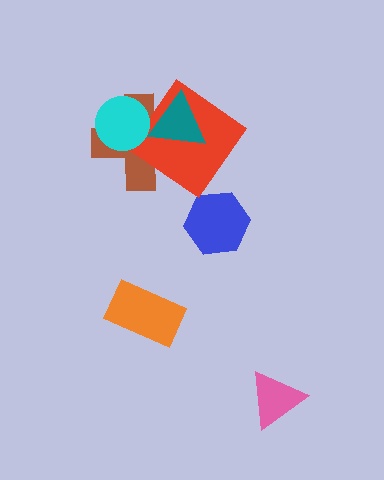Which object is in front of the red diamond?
The teal triangle is in front of the red diamond.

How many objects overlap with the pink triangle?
0 objects overlap with the pink triangle.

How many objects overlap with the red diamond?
2 objects overlap with the red diamond.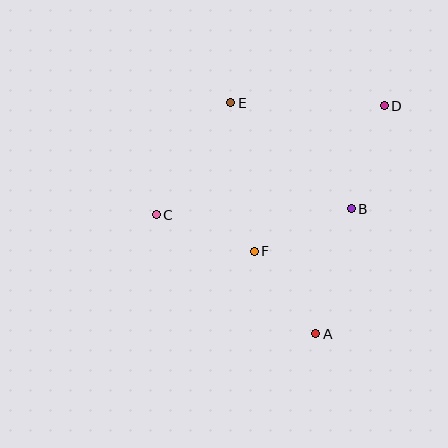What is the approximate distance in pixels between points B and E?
The distance between B and E is approximately 160 pixels.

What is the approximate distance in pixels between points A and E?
The distance between A and E is approximately 246 pixels.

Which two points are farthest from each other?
Points C and D are farthest from each other.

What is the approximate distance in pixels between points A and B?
The distance between A and B is approximately 130 pixels.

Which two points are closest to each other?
Points A and F are closest to each other.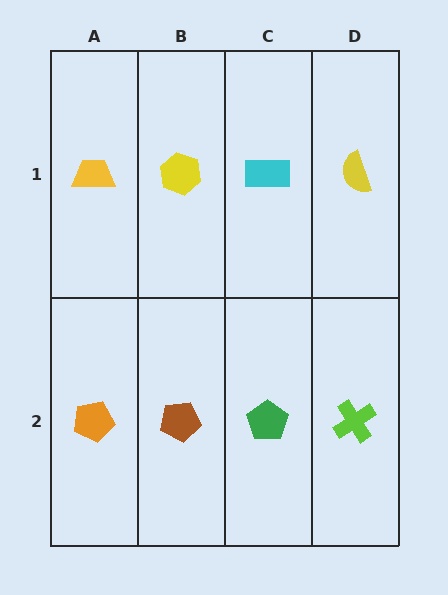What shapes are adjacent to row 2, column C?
A cyan rectangle (row 1, column C), a brown pentagon (row 2, column B), a lime cross (row 2, column D).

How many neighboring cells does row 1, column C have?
3.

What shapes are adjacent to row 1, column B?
A brown pentagon (row 2, column B), a yellow trapezoid (row 1, column A), a cyan rectangle (row 1, column C).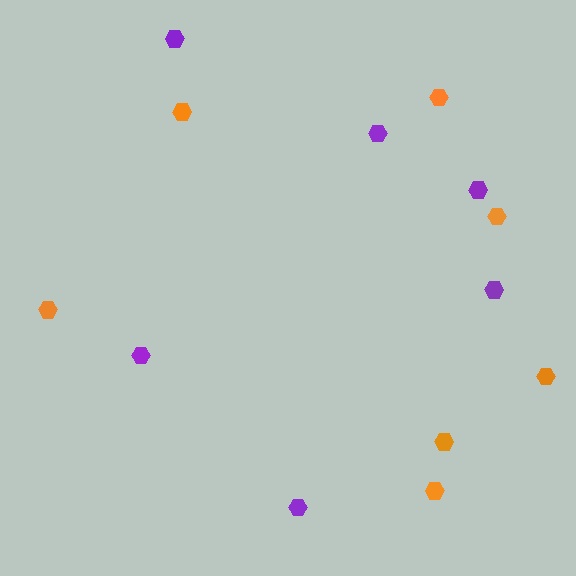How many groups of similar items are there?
There are 2 groups: one group of orange hexagons (7) and one group of purple hexagons (6).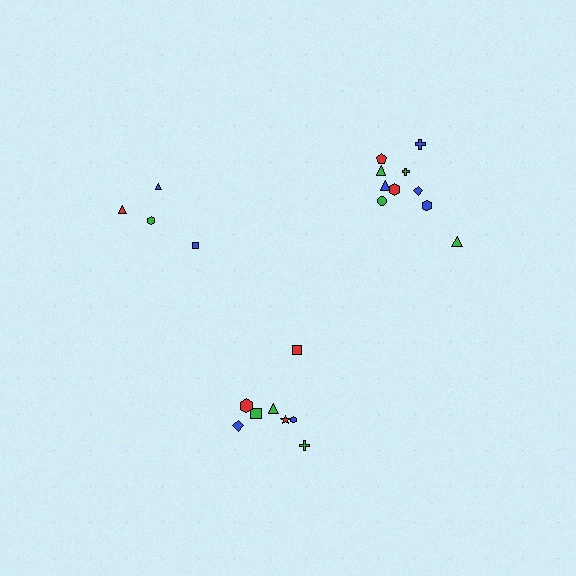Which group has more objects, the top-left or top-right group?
The top-right group.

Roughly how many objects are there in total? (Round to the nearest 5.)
Roughly 20 objects in total.